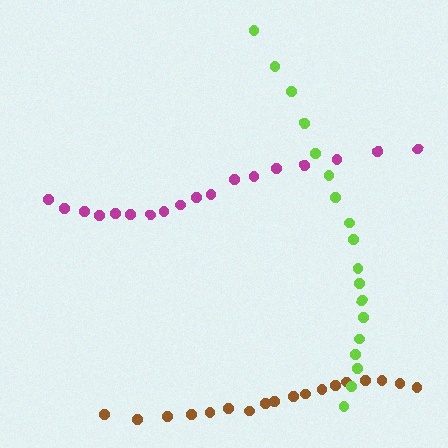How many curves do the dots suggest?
There are 3 distinct paths.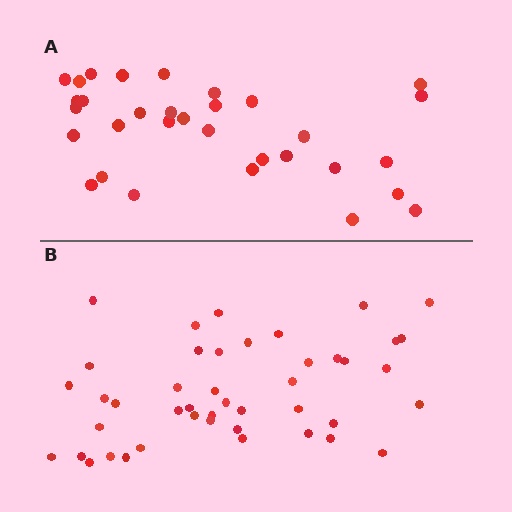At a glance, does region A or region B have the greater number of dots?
Region B (the bottom region) has more dots.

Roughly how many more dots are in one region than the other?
Region B has roughly 12 or so more dots than region A.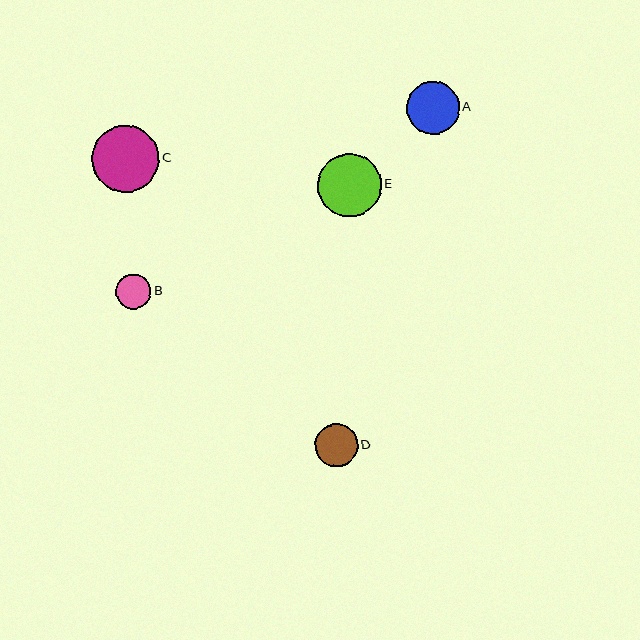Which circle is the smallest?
Circle B is the smallest with a size of approximately 35 pixels.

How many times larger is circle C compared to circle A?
Circle C is approximately 1.3 times the size of circle A.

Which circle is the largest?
Circle C is the largest with a size of approximately 67 pixels.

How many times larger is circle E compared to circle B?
Circle E is approximately 1.8 times the size of circle B.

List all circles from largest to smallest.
From largest to smallest: C, E, A, D, B.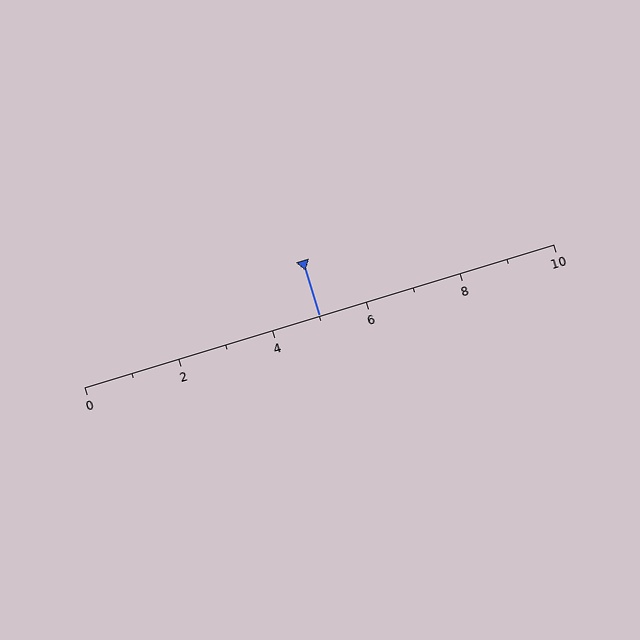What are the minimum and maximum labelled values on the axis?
The axis runs from 0 to 10.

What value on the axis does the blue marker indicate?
The marker indicates approximately 5.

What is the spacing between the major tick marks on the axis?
The major ticks are spaced 2 apart.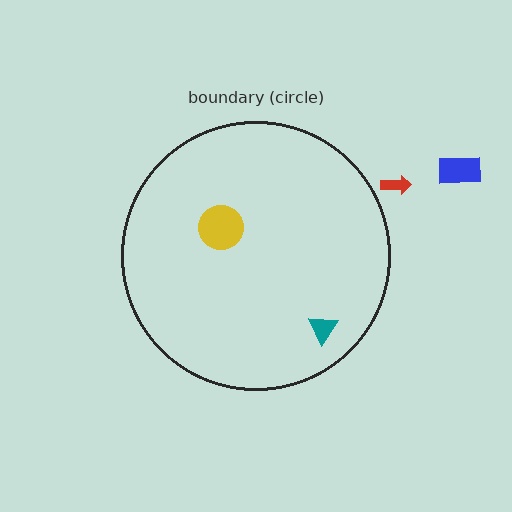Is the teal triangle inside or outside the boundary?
Inside.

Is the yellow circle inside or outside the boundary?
Inside.